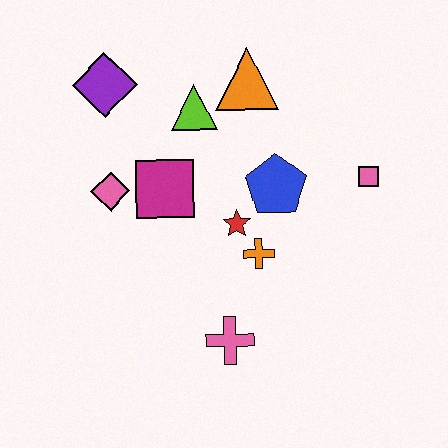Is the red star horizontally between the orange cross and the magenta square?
Yes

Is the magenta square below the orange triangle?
Yes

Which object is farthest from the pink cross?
The purple diamond is farthest from the pink cross.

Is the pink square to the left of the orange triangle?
No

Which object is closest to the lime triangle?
The orange triangle is closest to the lime triangle.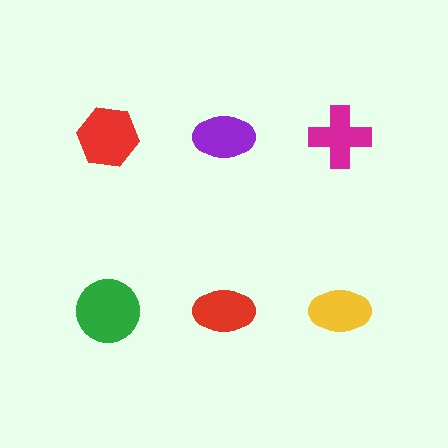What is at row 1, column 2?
A purple ellipse.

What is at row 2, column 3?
A yellow ellipse.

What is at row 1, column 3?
A magenta cross.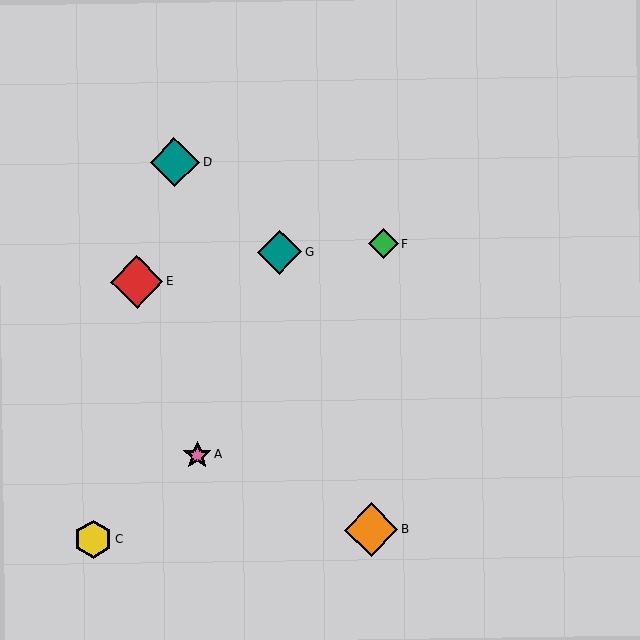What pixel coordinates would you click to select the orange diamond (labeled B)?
Click at (371, 530) to select the orange diamond B.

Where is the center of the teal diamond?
The center of the teal diamond is at (280, 252).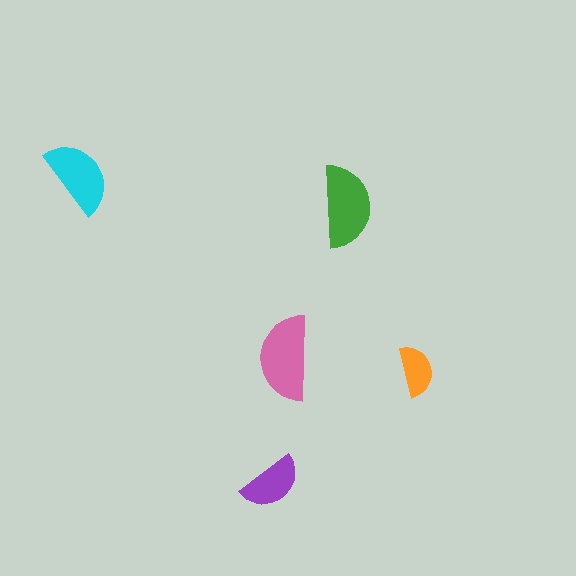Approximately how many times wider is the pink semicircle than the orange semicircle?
About 1.5 times wider.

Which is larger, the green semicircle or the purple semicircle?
The green one.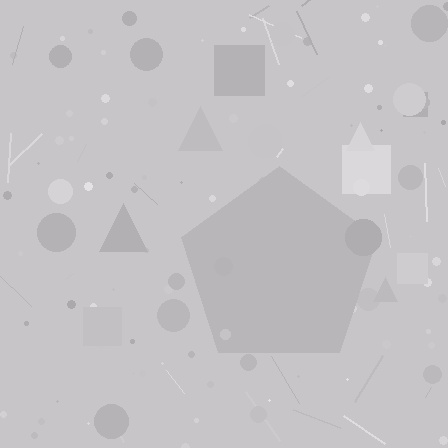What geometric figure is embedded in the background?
A pentagon is embedded in the background.